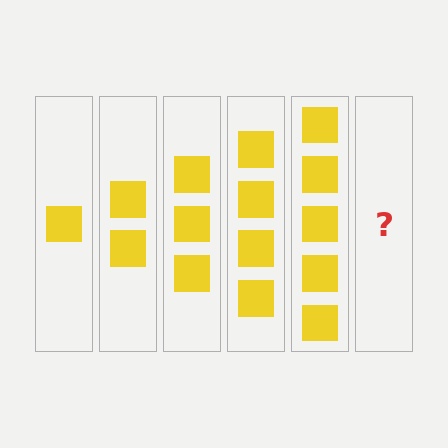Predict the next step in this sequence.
The next step is 6 squares.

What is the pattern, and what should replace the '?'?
The pattern is that each step adds one more square. The '?' should be 6 squares.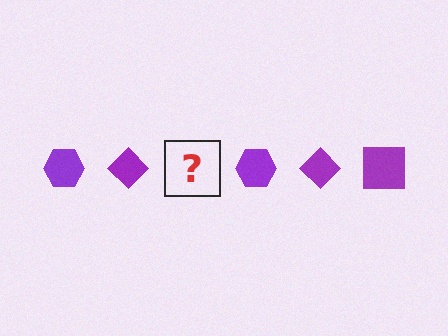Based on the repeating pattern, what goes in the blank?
The blank should be a purple square.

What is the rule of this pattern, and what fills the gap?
The rule is that the pattern cycles through hexagon, diamond, square shapes in purple. The gap should be filled with a purple square.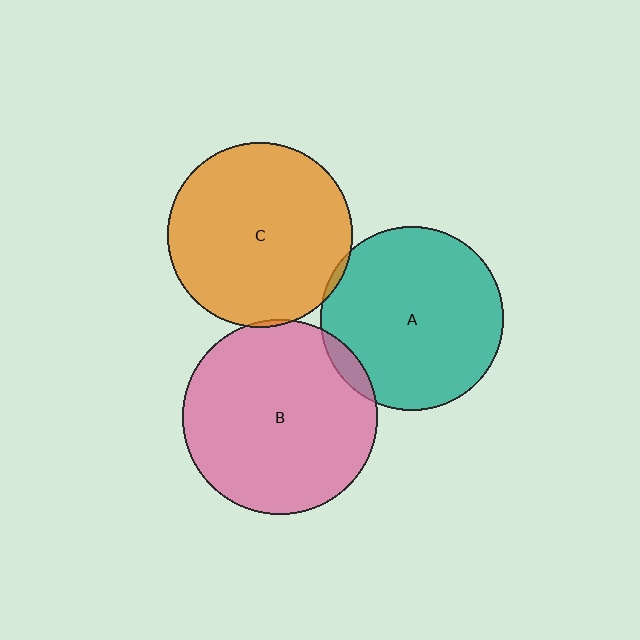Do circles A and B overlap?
Yes.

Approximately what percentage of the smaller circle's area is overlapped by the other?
Approximately 5%.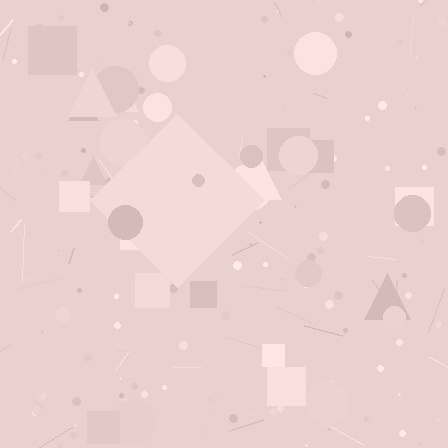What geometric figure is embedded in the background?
A diamond is embedded in the background.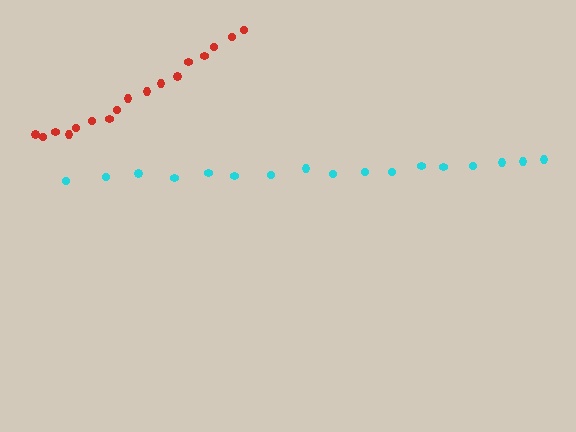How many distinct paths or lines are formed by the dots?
There are 2 distinct paths.